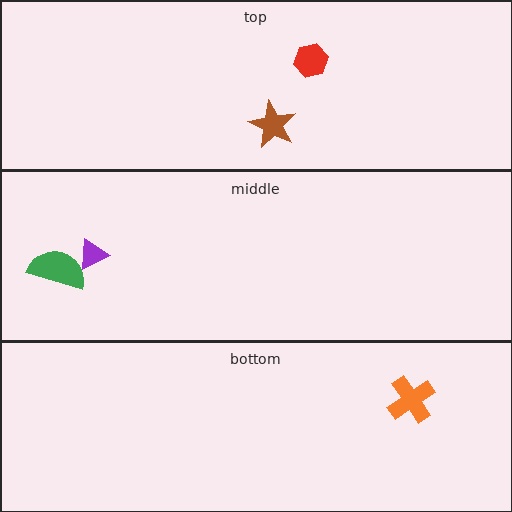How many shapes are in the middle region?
2.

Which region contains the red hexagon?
The top region.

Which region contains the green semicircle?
The middle region.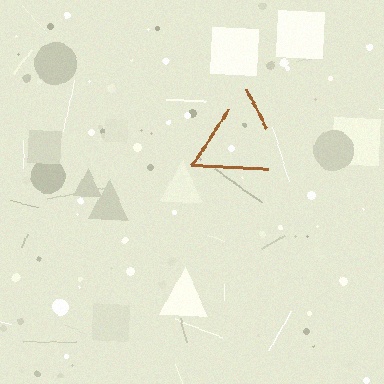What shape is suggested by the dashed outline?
The dashed outline suggests a triangle.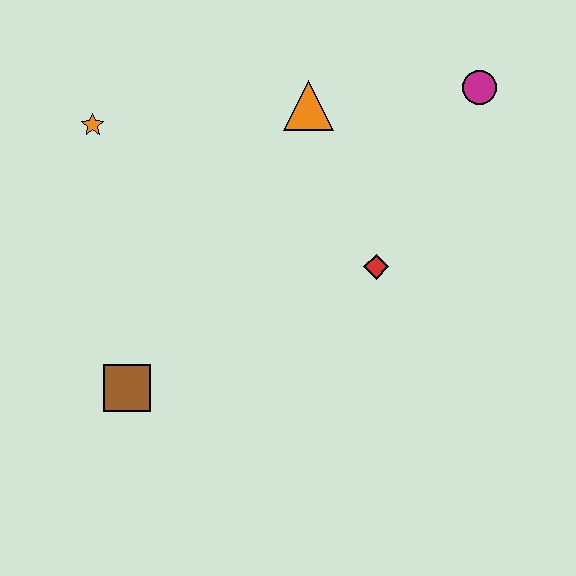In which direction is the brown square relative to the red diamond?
The brown square is to the left of the red diamond.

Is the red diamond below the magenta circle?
Yes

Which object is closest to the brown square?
The orange star is closest to the brown square.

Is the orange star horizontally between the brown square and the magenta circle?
No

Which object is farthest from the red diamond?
The orange star is farthest from the red diamond.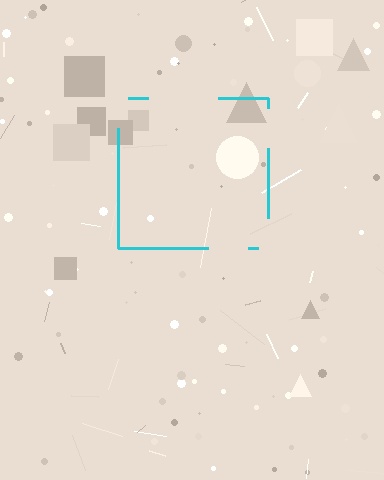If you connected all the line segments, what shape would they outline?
They would outline a square.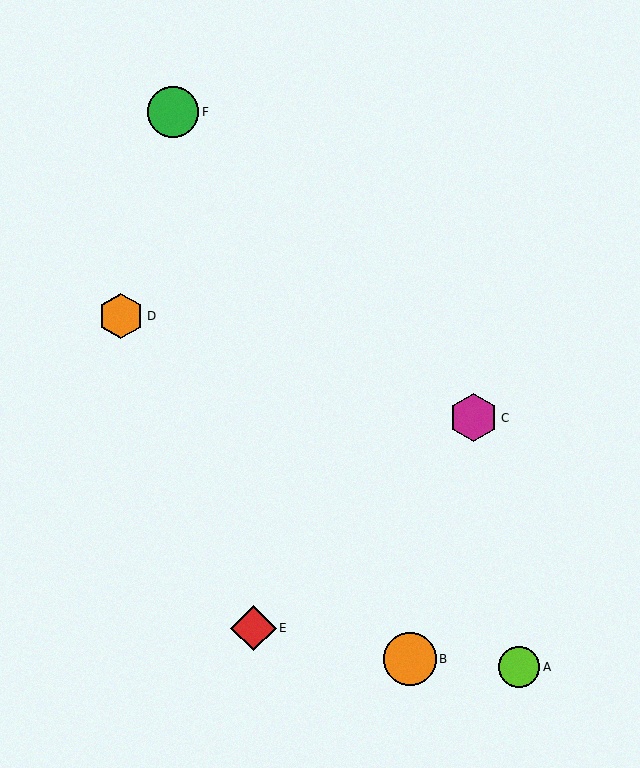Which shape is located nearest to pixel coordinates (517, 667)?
The lime circle (labeled A) at (519, 667) is nearest to that location.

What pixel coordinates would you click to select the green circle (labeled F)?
Click at (173, 112) to select the green circle F.